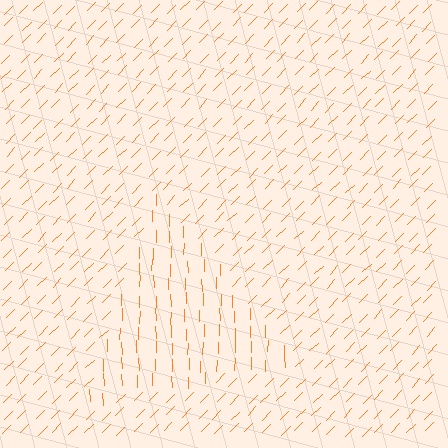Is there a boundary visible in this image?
Yes, there is a texture boundary formed by a change in line orientation.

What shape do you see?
I see a triangle.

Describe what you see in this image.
The image is filled with small orange line segments. A triangle region in the image has lines oriented differently from the surrounding lines, creating a visible texture boundary.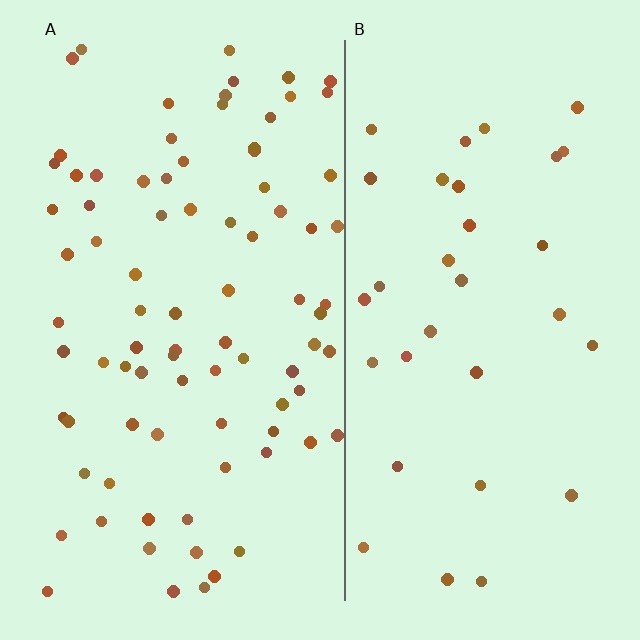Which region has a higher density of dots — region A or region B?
A (the left).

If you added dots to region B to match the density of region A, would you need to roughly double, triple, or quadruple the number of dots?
Approximately triple.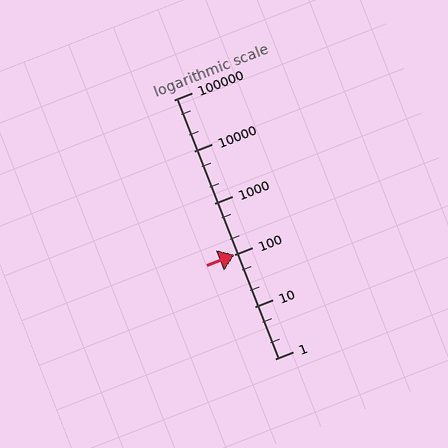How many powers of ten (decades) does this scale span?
The scale spans 5 decades, from 1 to 100000.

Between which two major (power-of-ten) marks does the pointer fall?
The pointer is between 100 and 1000.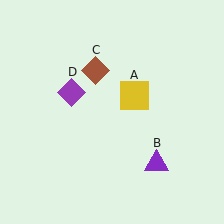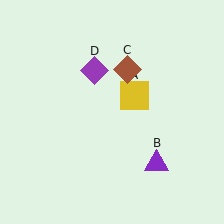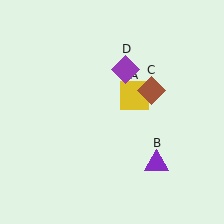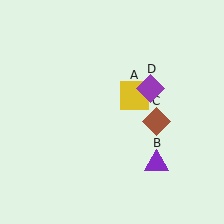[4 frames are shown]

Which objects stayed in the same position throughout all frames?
Yellow square (object A) and purple triangle (object B) remained stationary.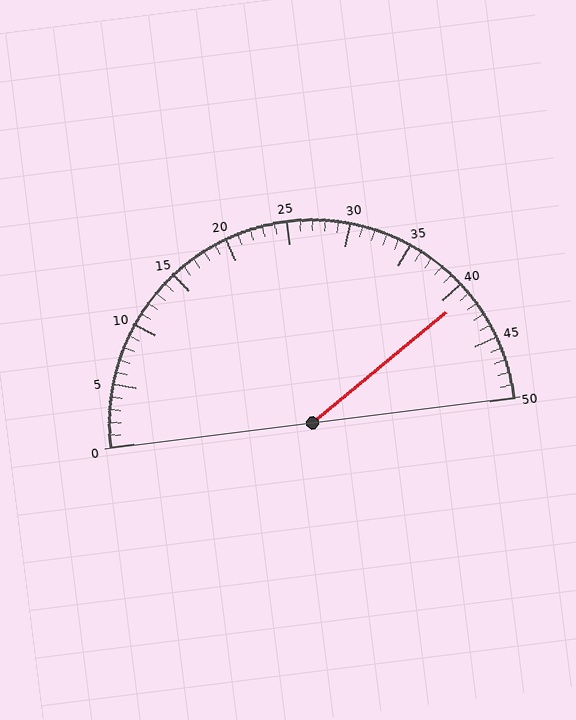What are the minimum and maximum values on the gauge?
The gauge ranges from 0 to 50.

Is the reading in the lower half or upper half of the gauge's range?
The reading is in the upper half of the range (0 to 50).